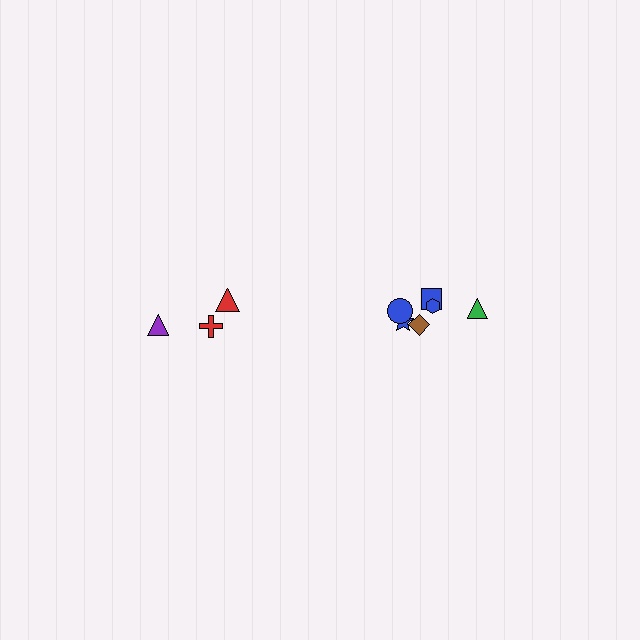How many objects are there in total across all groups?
There are 9 objects.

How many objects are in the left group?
There are 3 objects.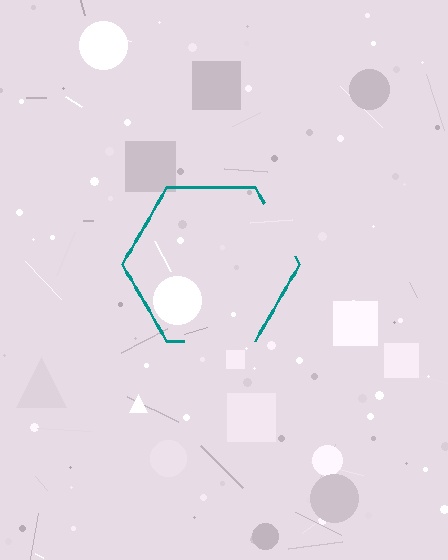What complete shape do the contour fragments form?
The contour fragments form a hexagon.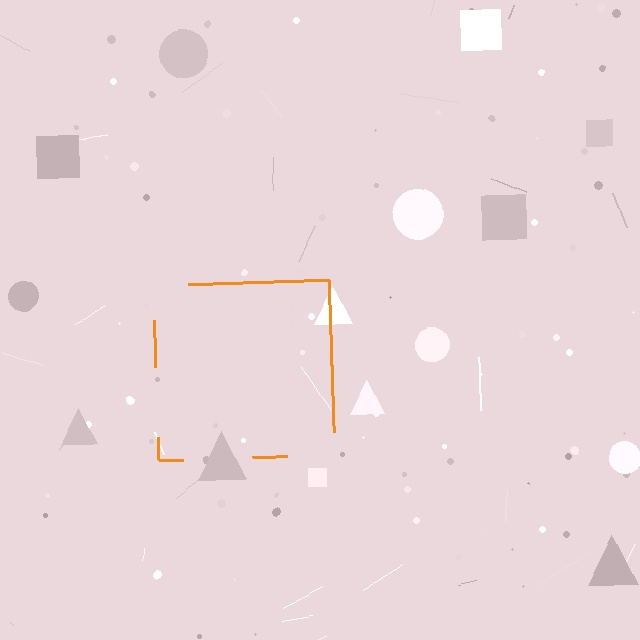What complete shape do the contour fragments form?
The contour fragments form a square.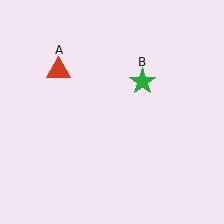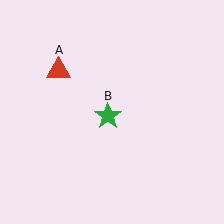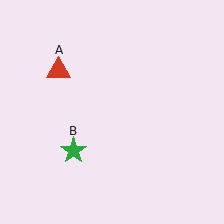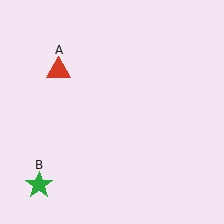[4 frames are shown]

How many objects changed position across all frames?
1 object changed position: green star (object B).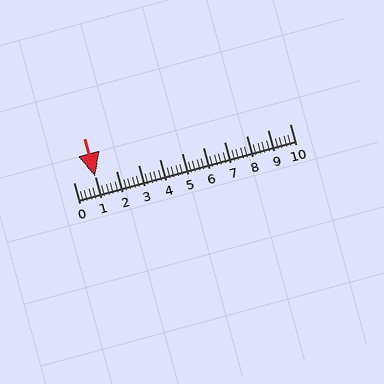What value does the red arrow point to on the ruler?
The red arrow points to approximately 1.0.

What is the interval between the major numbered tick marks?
The major tick marks are spaced 1 units apart.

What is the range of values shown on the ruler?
The ruler shows values from 0 to 10.